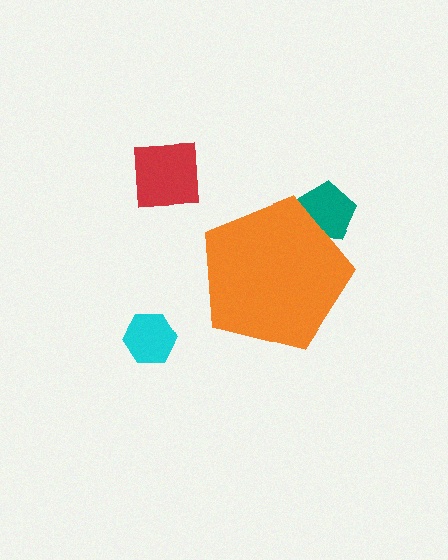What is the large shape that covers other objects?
An orange pentagon.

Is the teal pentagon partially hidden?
Yes, the teal pentagon is partially hidden behind the orange pentagon.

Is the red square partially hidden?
No, the red square is fully visible.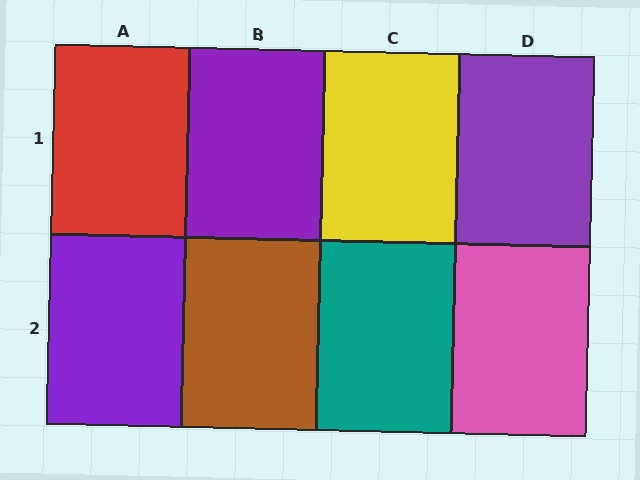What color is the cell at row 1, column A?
Red.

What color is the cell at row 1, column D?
Purple.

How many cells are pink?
1 cell is pink.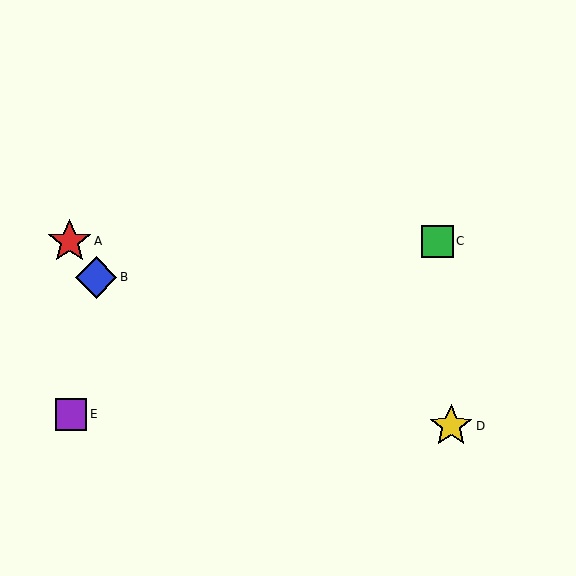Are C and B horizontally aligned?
No, C is at y≈241 and B is at y≈277.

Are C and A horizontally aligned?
Yes, both are at y≈241.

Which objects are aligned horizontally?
Objects A, C are aligned horizontally.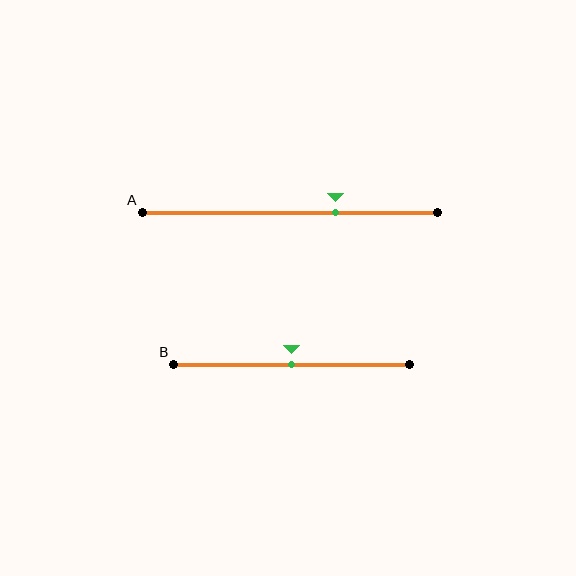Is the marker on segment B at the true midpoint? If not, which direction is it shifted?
Yes, the marker on segment B is at the true midpoint.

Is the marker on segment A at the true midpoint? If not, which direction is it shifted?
No, the marker on segment A is shifted to the right by about 16% of the segment length.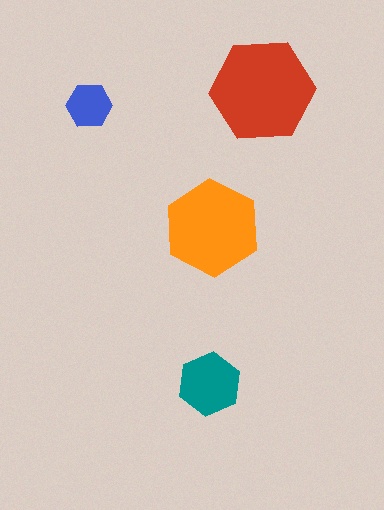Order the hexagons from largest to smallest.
the red one, the orange one, the teal one, the blue one.